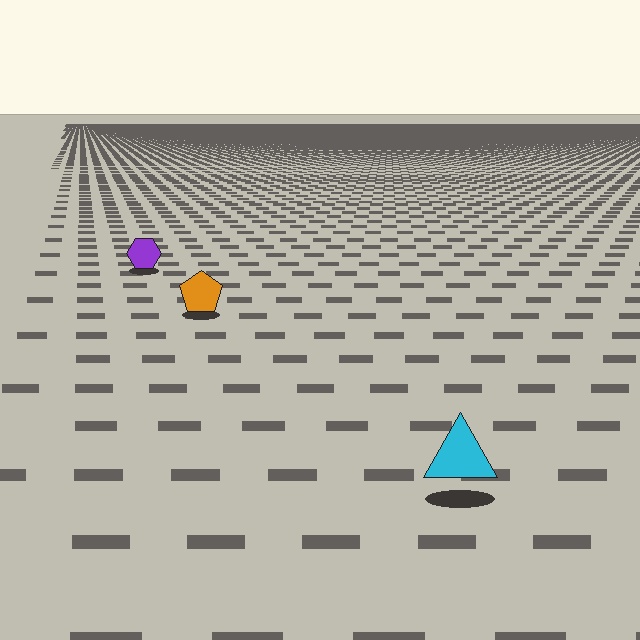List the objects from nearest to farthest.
From nearest to farthest: the cyan triangle, the orange pentagon, the purple hexagon.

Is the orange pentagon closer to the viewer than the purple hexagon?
Yes. The orange pentagon is closer — you can tell from the texture gradient: the ground texture is coarser near it.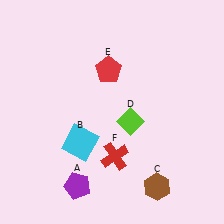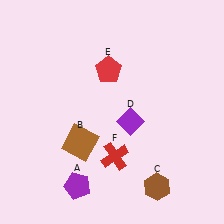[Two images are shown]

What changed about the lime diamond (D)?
In Image 1, D is lime. In Image 2, it changed to purple.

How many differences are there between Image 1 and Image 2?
There are 2 differences between the two images.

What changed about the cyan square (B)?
In Image 1, B is cyan. In Image 2, it changed to brown.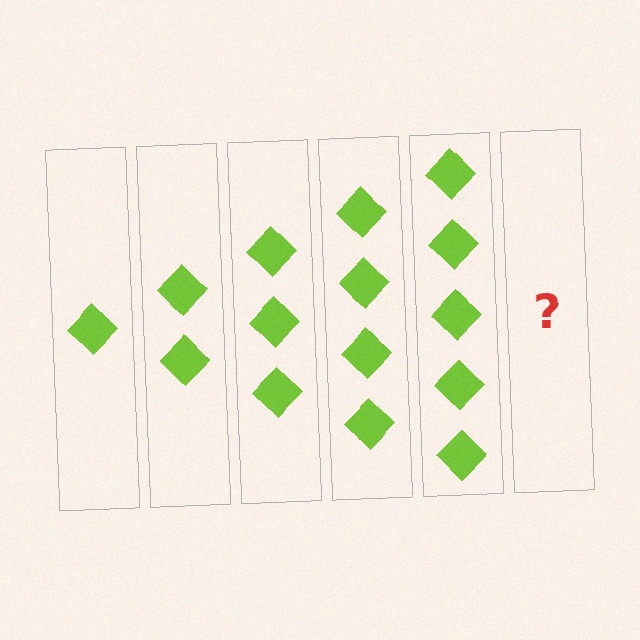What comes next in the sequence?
The next element should be 6 diamonds.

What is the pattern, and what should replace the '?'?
The pattern is that each step adds one more diamond. The '?' should be 6 diamonds.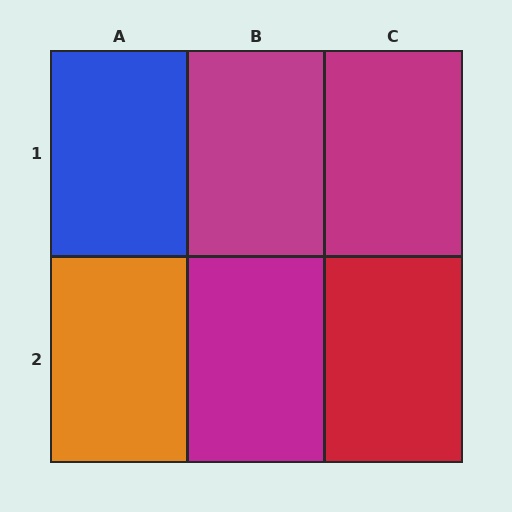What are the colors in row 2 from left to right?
Orange, magenta, red.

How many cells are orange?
1 cell is orange.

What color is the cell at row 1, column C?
Magenta.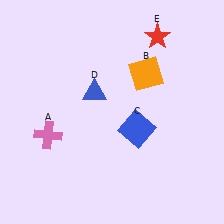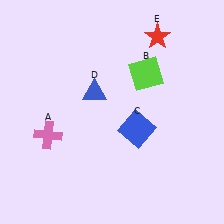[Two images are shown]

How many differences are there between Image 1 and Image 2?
There is 1 difference between the two images.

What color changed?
The square (B) changed from orange in Image 1 to lime in Image 2.